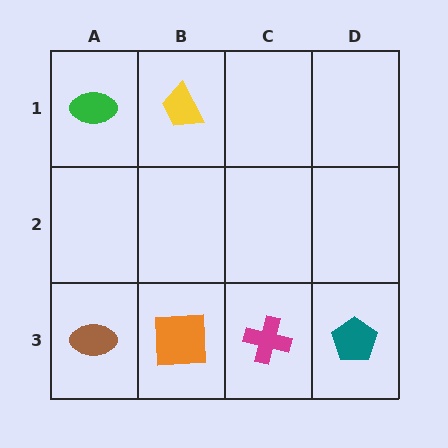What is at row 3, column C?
A magenta cross.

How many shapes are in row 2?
0 shapes.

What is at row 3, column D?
A teal pentagon.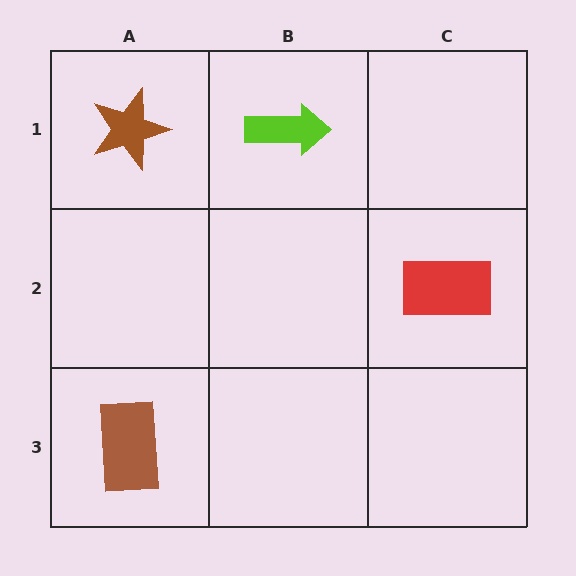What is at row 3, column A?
A brown rectangle.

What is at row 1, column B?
A lime arrow.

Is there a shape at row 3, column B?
No, that cell is empty.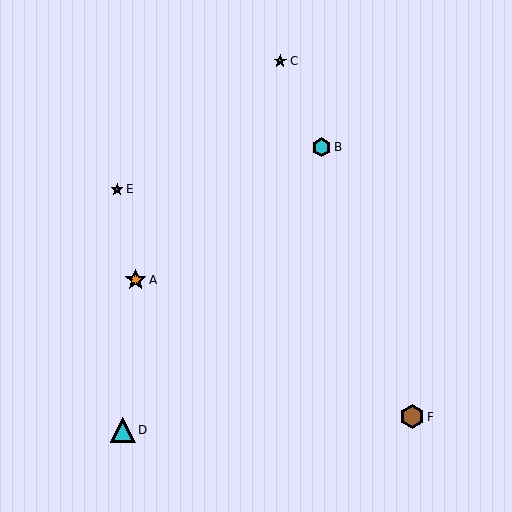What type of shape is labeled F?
Shape F is a brown hexagon.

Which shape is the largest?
The cyan triangle (labeled D) is the largest.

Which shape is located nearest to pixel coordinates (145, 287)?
The orange star (labeled A) at (136, 280) is nearest to that location.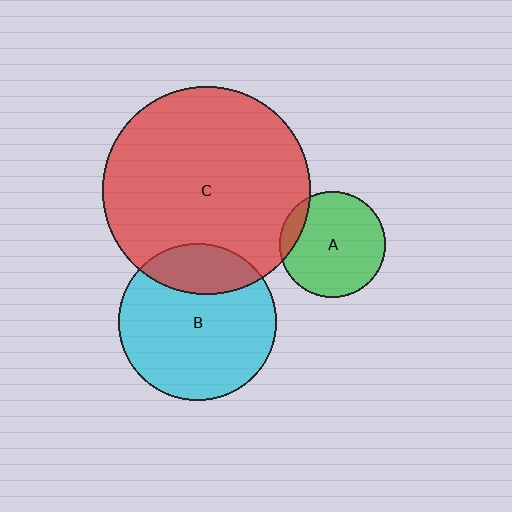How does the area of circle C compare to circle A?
Approximately 3.8 times.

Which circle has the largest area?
Circle C (red).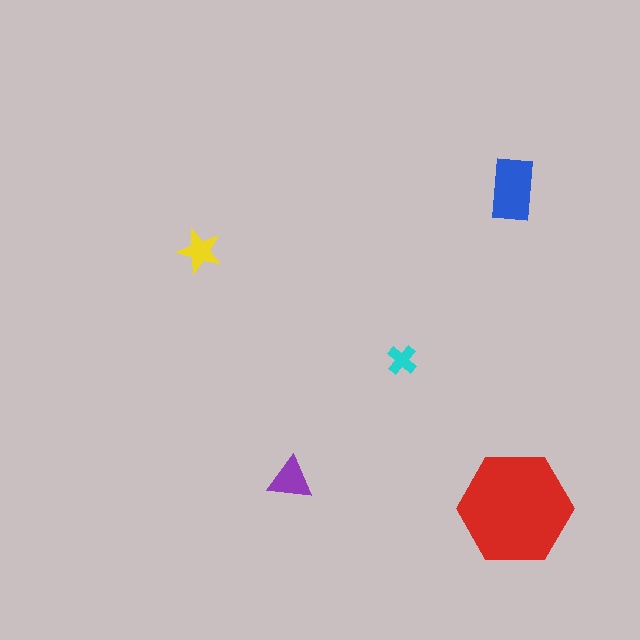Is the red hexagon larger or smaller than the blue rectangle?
Larger.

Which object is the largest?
The red hexagon.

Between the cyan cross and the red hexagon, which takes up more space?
The red hexagon.